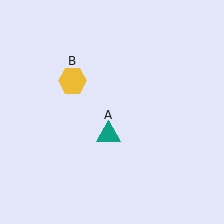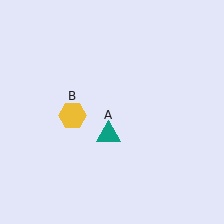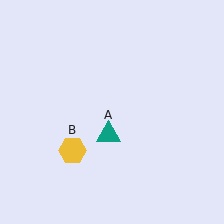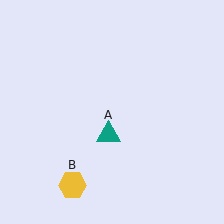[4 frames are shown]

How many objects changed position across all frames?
1 object changed position: yellow hexagon (object B).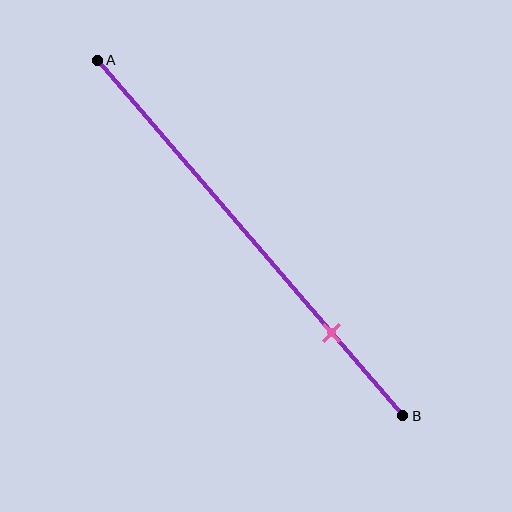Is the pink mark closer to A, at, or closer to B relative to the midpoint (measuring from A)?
The pink mark is closer to point B than the midpoint of segment AB.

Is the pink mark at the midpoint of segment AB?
No, the mark is at about 75% from A, not at the 50% midpoint.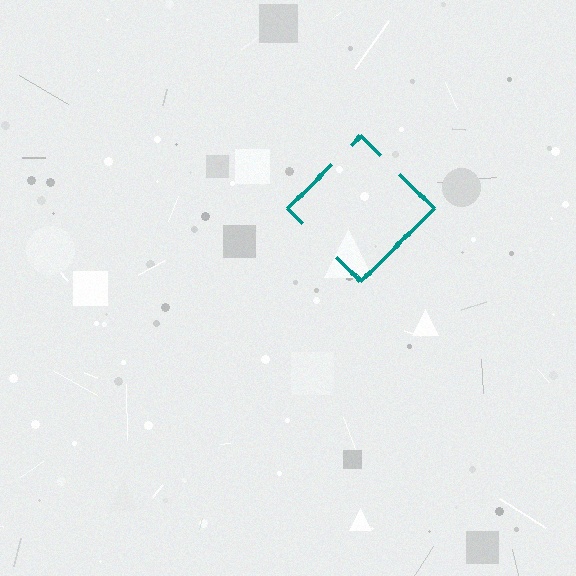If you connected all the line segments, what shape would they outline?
They would outline a diamond.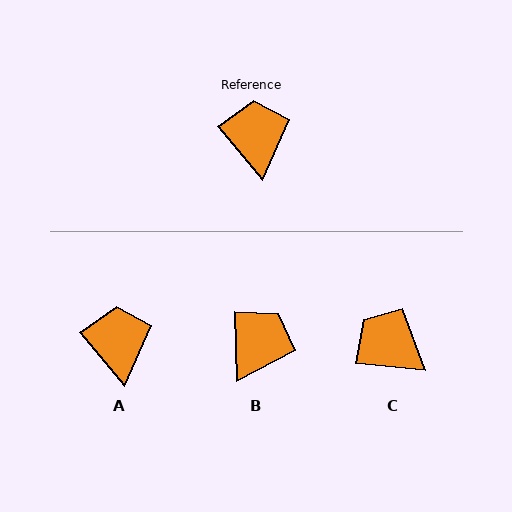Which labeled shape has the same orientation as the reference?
A.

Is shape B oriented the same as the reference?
No, it is off by about 38 degrees.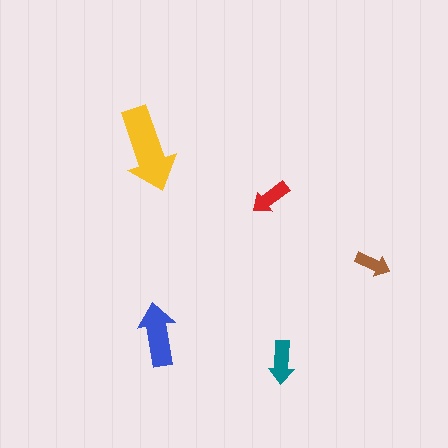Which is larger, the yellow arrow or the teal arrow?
The yellow one.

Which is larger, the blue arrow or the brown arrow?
The blue one.